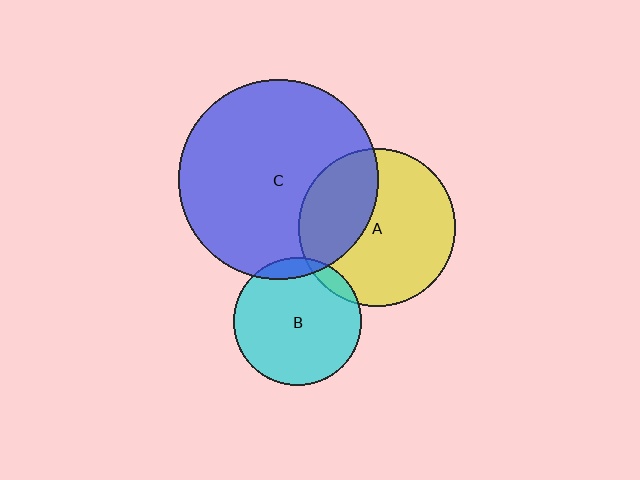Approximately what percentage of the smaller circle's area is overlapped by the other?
Approximately 10%.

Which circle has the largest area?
Circle C (blue).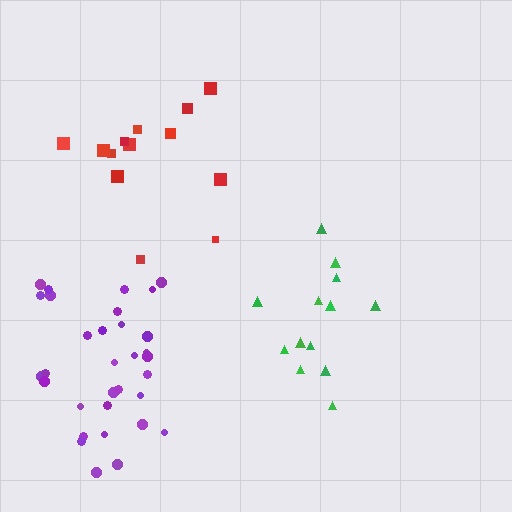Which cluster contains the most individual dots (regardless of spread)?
Purple (32).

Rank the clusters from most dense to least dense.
purple, red, green.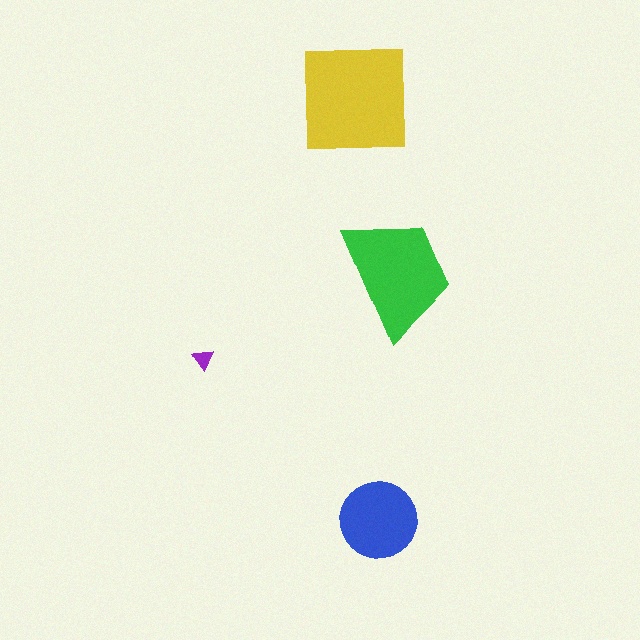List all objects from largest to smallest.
The yellow square, the green trapezoid, the blue circle, the purple triangle.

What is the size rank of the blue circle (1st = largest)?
3rd.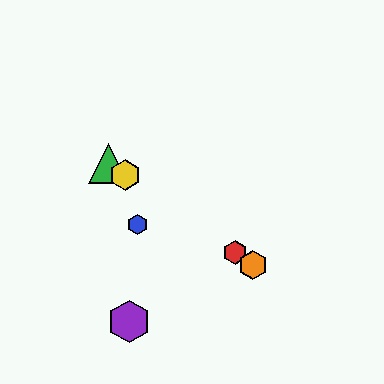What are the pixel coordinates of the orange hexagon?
The orange hexagon is at (253, 265).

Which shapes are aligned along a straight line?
The red hexagon, the green triangle, the yellow hexagon, the orange hexagon are aligned along a straight line.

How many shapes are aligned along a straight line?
4 shapes (the red hexagon, the green triangle, the yellow hexagon, the orange hexagon) are aligned along a straight line.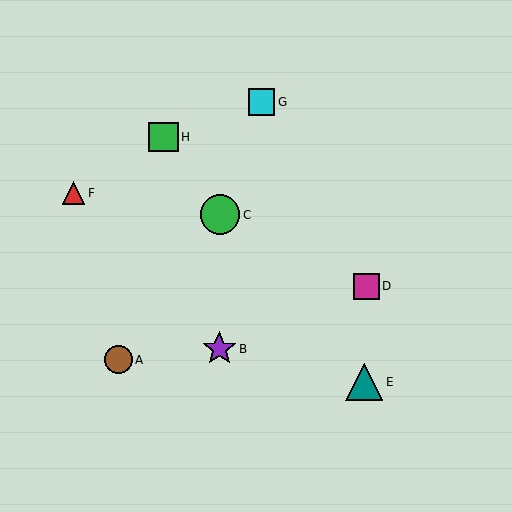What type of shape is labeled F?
Shape F is a red triangle.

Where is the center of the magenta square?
The center of the magenta square is at (367, 286).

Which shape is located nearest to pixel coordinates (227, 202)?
The green circle (labeled C) at (220, 215) is nearest to that location.